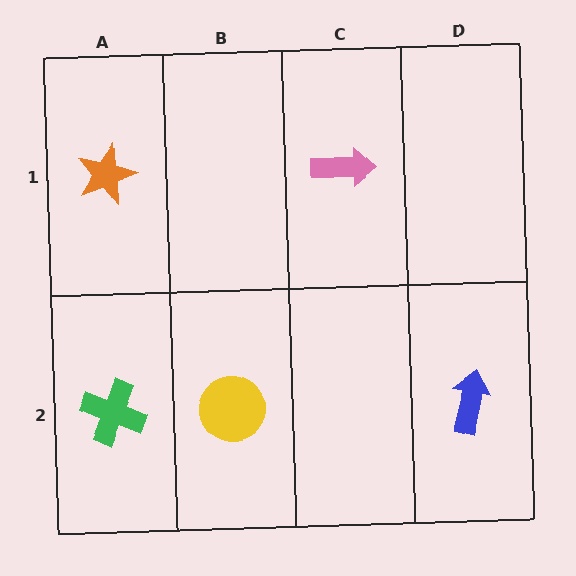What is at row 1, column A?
An orange star.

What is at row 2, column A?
A green cross.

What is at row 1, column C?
A pink arrow.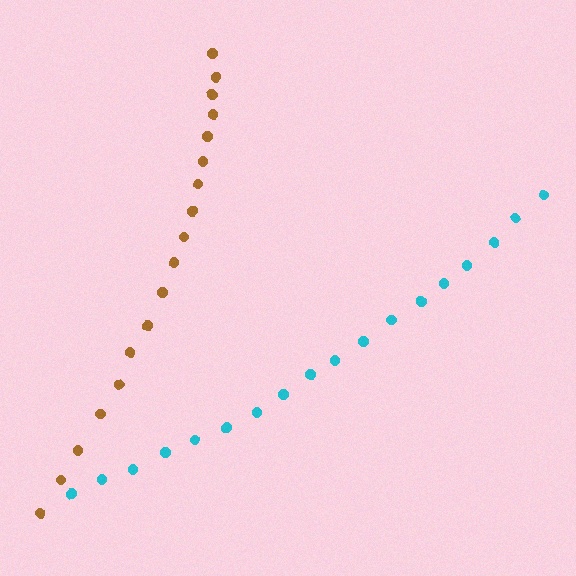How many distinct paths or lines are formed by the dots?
There are 2 distinct paths.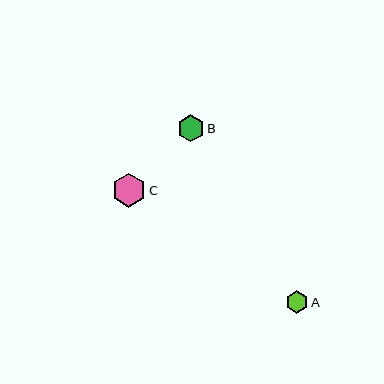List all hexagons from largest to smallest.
From largest to smallest: C, B, A.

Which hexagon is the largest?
Hexagon C is the largest with a size of approximately 34 pixels.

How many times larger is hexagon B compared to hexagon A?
Hexagon B is approximately 1.2 times the size of hexagon A.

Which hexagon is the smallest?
Hexagon A is the smallest with a size of approximately 22 pixels.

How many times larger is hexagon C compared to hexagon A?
Hexagon C is approximately 1.5 times the size of hexagon A.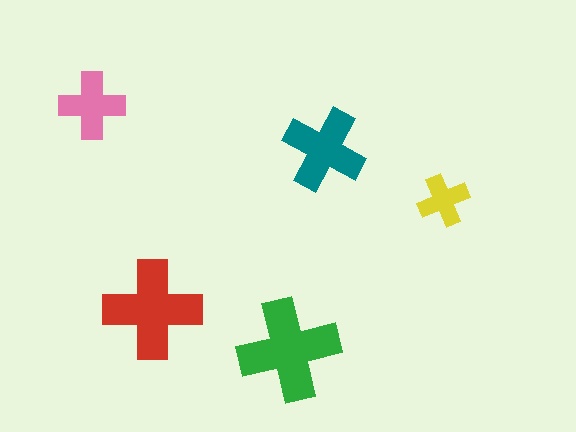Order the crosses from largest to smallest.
the green one, the red one, the teal one, the pink one, the yellow one.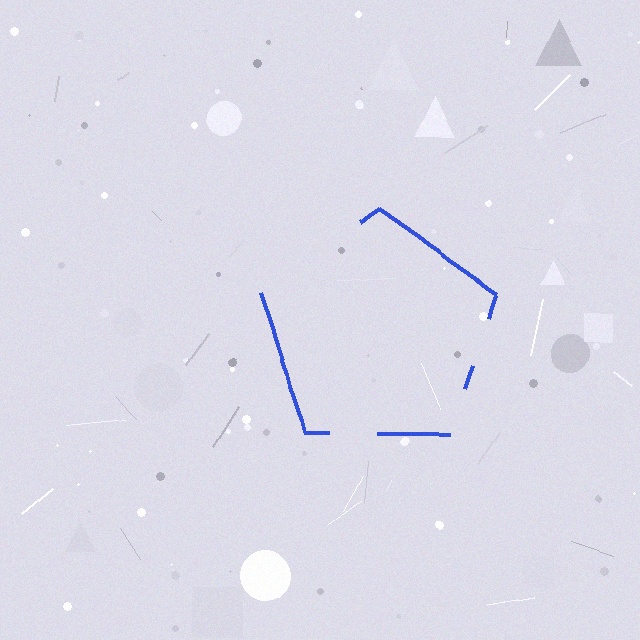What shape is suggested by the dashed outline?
The dashed outline suggests a pentagon.